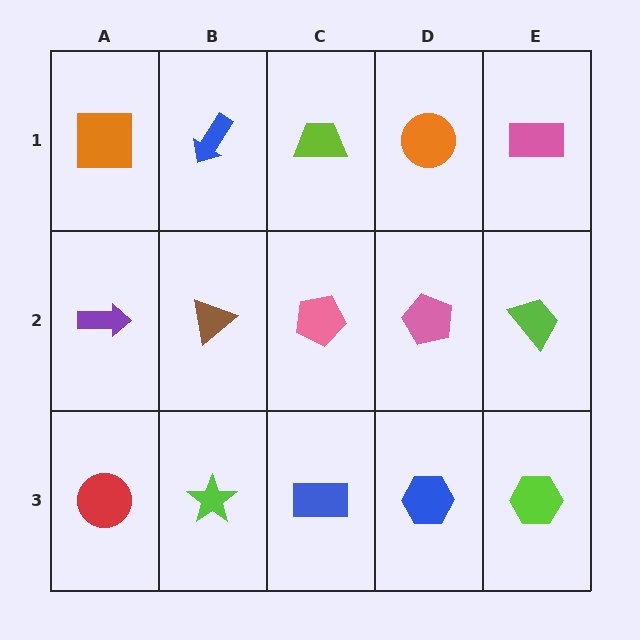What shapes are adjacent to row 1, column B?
A brown triangle (row 2, column B), an orange square (row 1, column A), a lime trapezoid (row 1, column C).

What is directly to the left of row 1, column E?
An orange circle.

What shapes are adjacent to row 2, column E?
A pink rectangle (row 1, column E), a lime hexagon (row 3, column E), a pink pentagon (row 2, column D).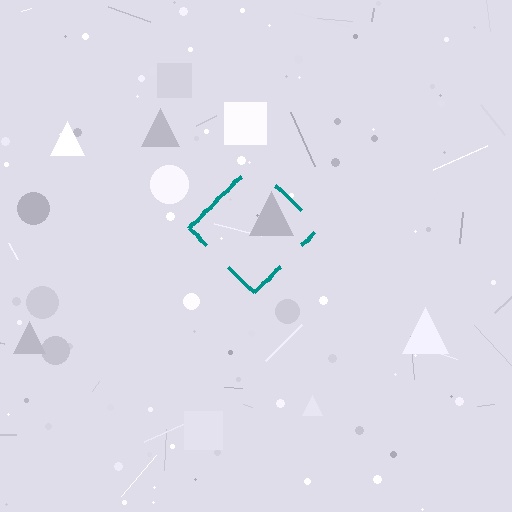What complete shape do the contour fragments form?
The contour fragments form a diamond.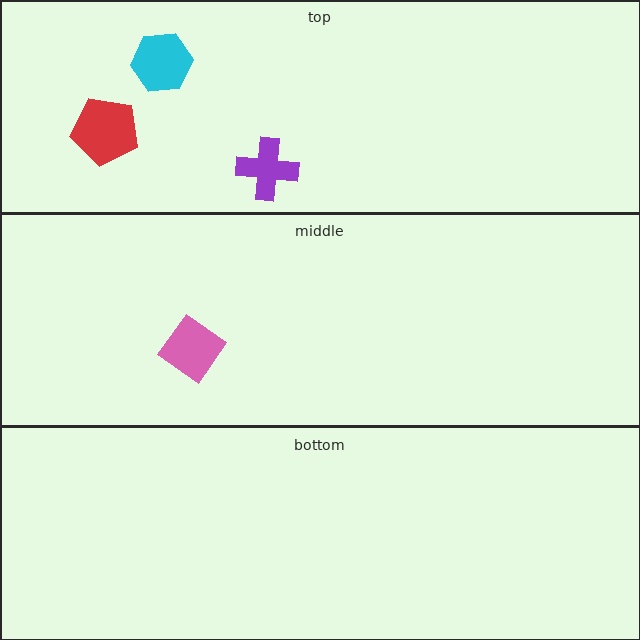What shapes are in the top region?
The cyan hexagon, the purple cross, the red pentagon.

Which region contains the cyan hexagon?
The top region.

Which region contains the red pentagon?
The top region.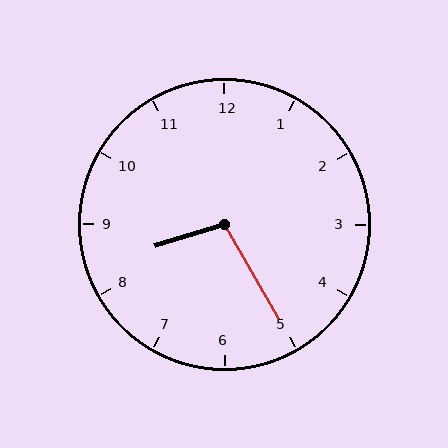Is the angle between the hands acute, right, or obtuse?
It is obtuse.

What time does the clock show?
8:25.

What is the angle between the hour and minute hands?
Approximately 102 degrees.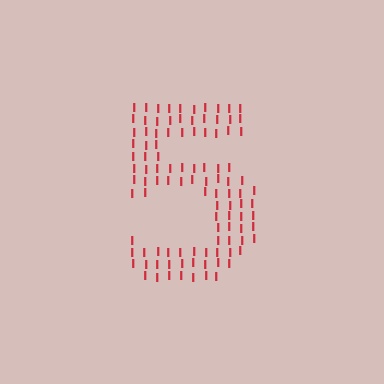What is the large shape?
The large shape is the digit 5.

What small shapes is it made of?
It is made of small letter I's.